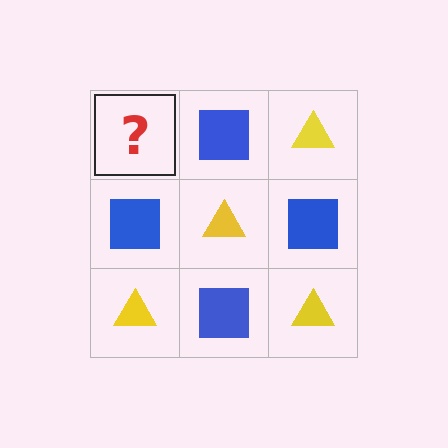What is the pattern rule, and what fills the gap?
The rule is that it alternates yellow triangle and blue square in a checkerboard pattern. The gap should be filled with a yellow triangle.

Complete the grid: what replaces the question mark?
The question mark should be replaced with a yellow triangle.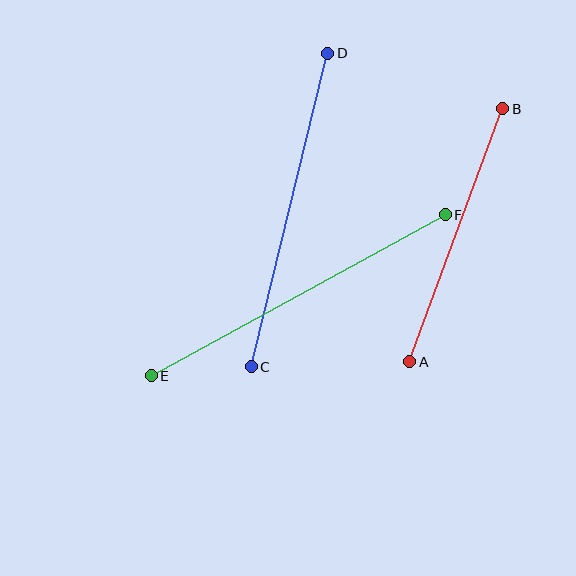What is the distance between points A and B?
The distance is approximately 270 pixels.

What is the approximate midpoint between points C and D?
The midpoint is at approximately (290, 210) pixels.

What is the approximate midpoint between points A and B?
The midpoint is at approximately (456, 235) pixels.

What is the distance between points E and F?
The distance is approximately 335 pixels.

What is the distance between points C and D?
The distance is approximately 323 pixels.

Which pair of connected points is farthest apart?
Points E and F are farthest apart.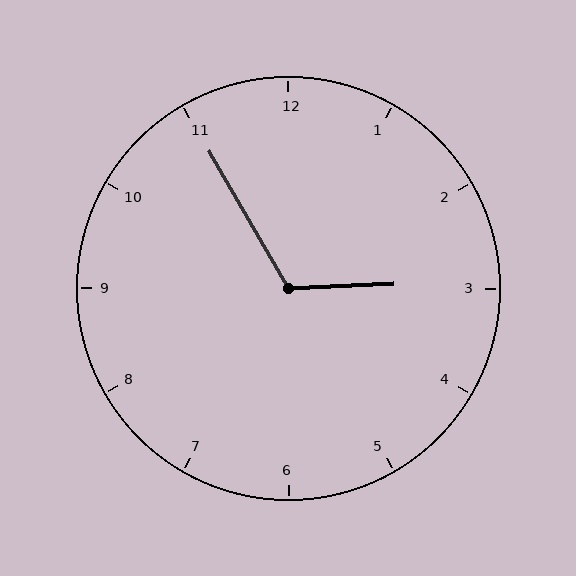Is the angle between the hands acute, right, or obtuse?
It is obtuse.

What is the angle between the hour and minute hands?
Approximately 118 degrees.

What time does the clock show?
2:55.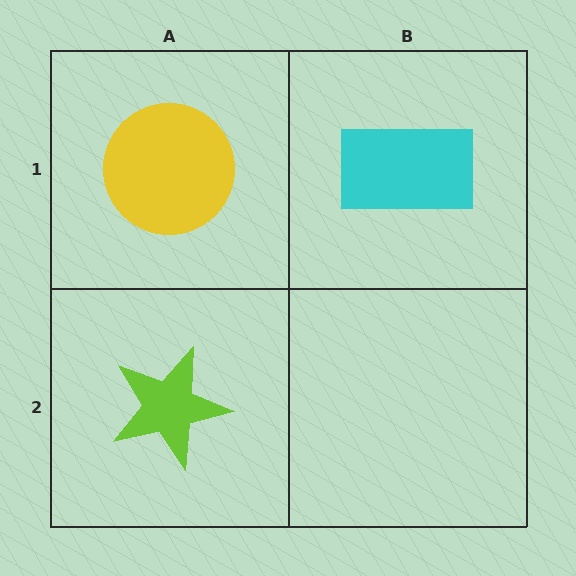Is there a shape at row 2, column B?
No, that cell is empty.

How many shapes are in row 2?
1 shape.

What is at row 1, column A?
A yellow circle.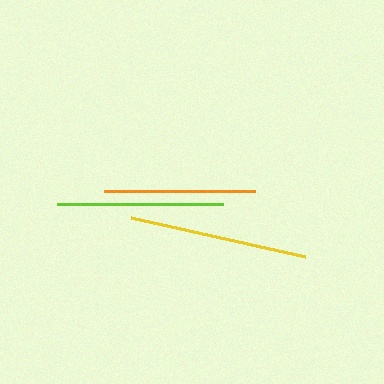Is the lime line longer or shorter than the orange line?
The lime line is longer than the orange line.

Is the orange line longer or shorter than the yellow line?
The yellow line is longer than the orange line.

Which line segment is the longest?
The yellow line is the longest at approximately 179 pixels.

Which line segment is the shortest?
The orange line is the shortest at approximately 151 pixels.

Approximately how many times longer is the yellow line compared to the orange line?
The yellow line is approximately 1.2 times the length of the orange line.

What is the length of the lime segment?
The lime segment is approximately 166 pixels long.